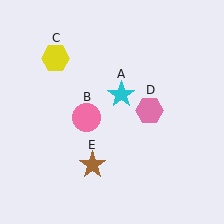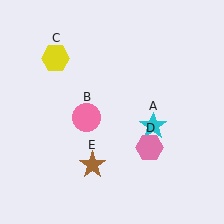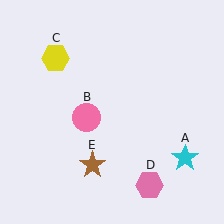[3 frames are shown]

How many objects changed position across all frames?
2 objects changed position: cyan star (object A), pink hexagon (object D).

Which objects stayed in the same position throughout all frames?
Pink circle (object B) and yellow hexagon (object C) and brown star (object E) remained stationary.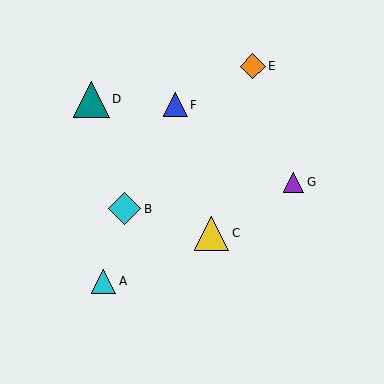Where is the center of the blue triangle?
The center of the blue triangle is at (176, 105).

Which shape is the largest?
The teal triangle (labeled D) is the largest.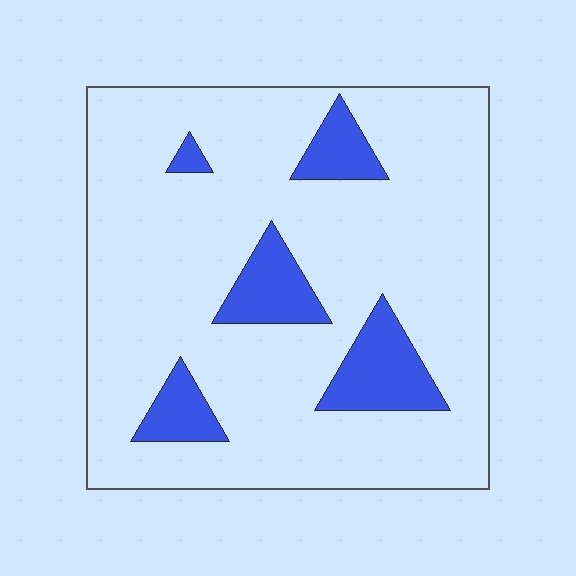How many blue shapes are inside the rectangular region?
5.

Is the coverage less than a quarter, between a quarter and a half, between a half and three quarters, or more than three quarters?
Less than a quarter.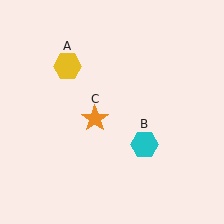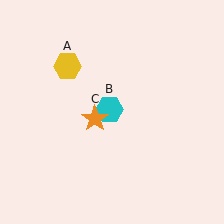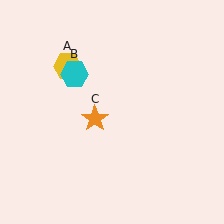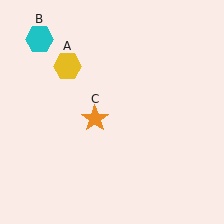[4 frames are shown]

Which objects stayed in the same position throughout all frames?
Yellow hexagon (object A) and orange star (object C) remained stationary.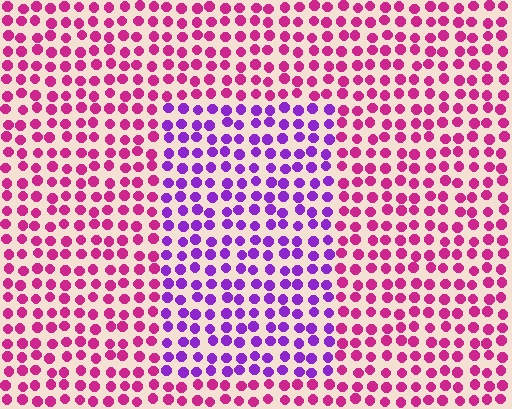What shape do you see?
I see a rectangle.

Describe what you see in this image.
The image is filled with small magenta elements in a uniform arrangement. A rectangle-shaped region is visible where the elements are tinted to a slightly different hue, forming a subtle color boundary.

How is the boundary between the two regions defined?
The boundary is defined purely by a slight shift in hue (about 45 degrees). Spacing, size, and orientation are identical on both sides.